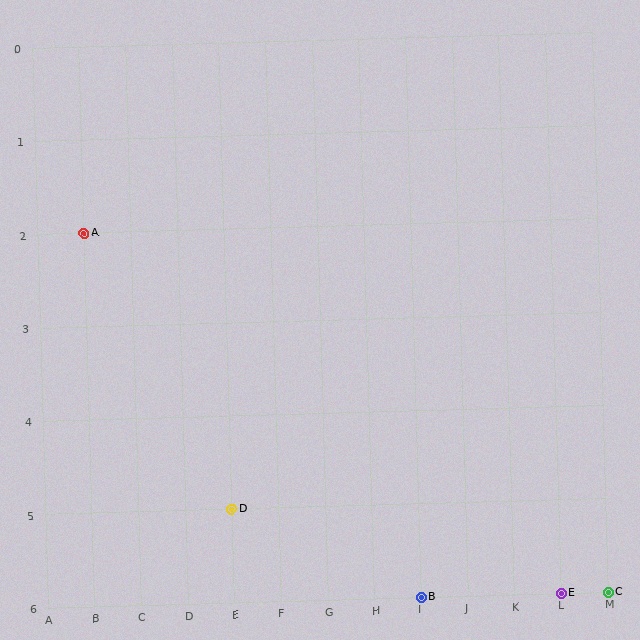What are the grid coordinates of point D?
Point D is at grid coordinates (E, 5).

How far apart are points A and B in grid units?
Points A and B are 7 columns and 4 rows apart (about 8.1 grid units diagonally).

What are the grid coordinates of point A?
Point A is at grid coordinates (B, 2).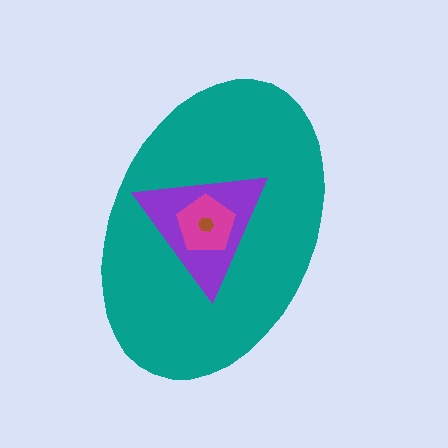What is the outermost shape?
The teal ellipse.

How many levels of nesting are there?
4.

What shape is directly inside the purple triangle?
The magenta pentagon.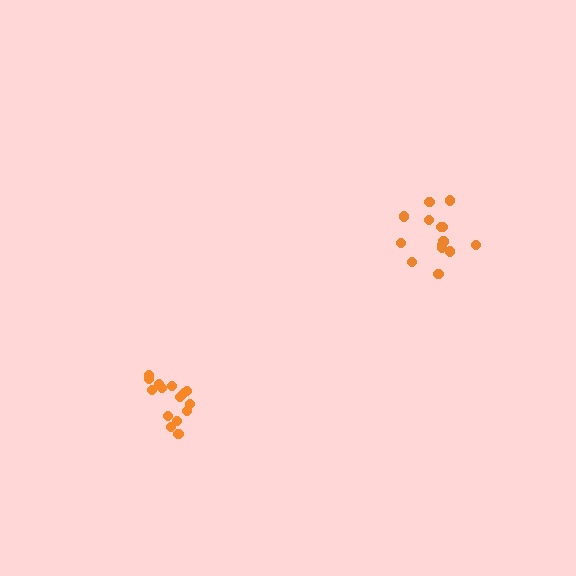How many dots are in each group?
Group 1: 14 dots, Group 2: 15 dots (29 total).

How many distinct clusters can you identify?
There are 2 distinct clusters.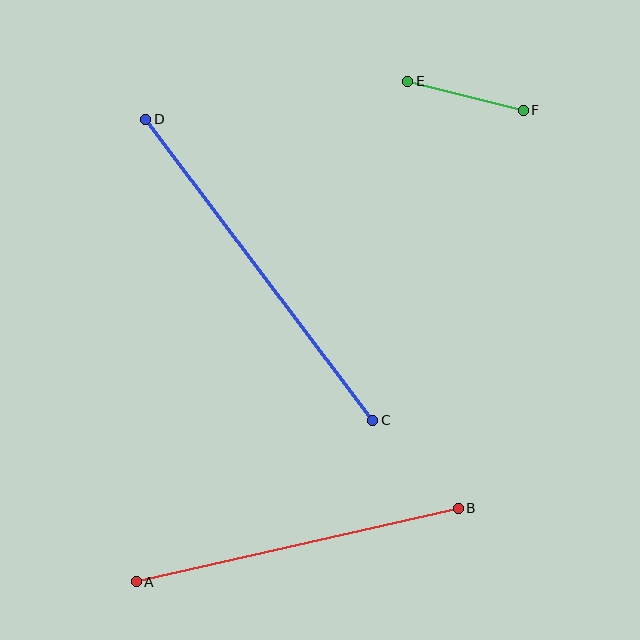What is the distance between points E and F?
The distance is approximately 119 pixels.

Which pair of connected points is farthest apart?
Points C and D are farthest apart.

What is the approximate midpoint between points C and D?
The midpoint is at approximately (259, 270) pixels.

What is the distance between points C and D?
The distance is approximately 377 pixels.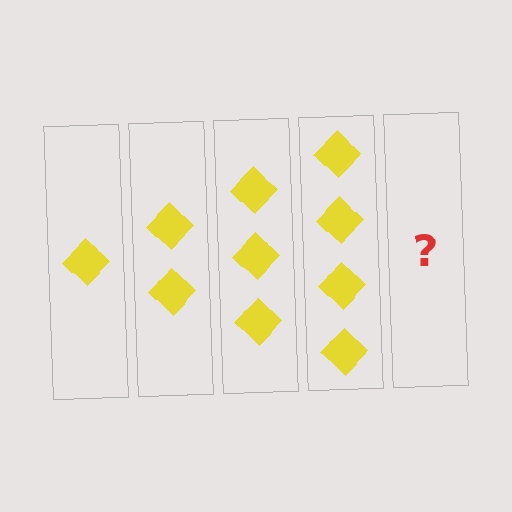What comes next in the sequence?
The next element should be 5 diamonds.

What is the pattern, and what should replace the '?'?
The pattern is that each step adds one more diamond. The '?' should be 5 diamonds.